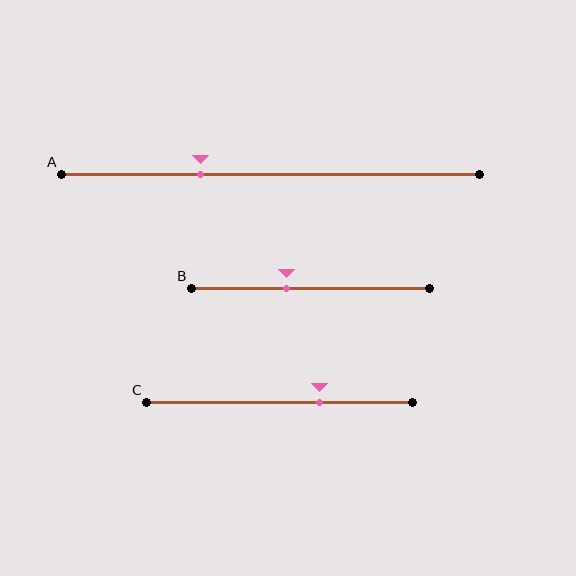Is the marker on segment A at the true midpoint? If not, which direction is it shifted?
No, the marker on segment A is shifted to the left by about 17% of the segment length.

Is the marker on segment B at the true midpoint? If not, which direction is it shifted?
No, the marker on segment B is shifted to the left by about 10% of the segment length.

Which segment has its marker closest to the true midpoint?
Segment B has its marker closest to the true midpoint.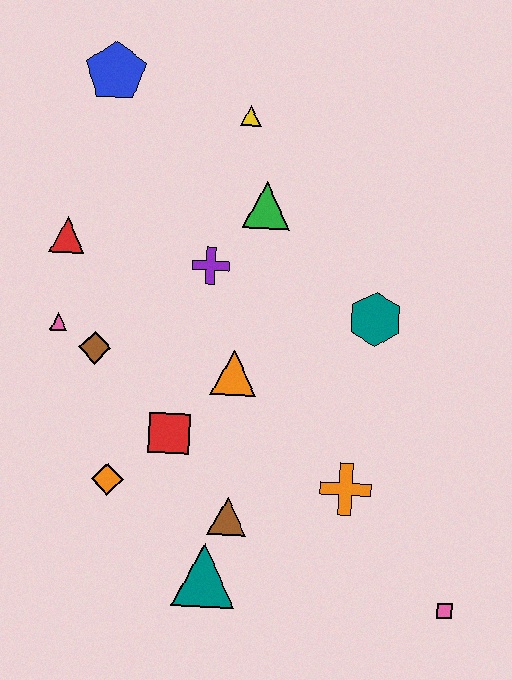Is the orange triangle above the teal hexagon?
No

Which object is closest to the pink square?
The orange cross is closest to the pink square.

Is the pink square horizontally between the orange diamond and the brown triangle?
No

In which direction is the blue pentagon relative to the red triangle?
The blue pentagon is above the red triangle.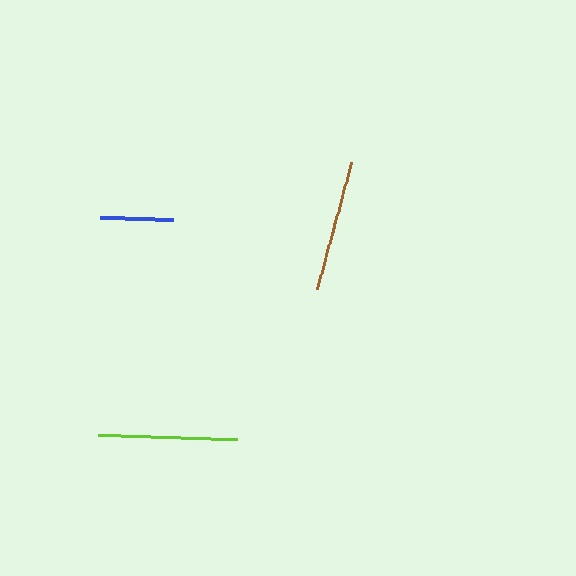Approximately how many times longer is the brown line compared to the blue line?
The brown line is approximately 1.8 times the length of the blue line.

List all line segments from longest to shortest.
From longest to shortest: lime, brown, blue.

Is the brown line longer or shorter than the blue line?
The brown line is longer than the blue line.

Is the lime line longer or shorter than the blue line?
The lime line is longer than the blue line.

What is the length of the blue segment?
The blue segment is approximately 74 pixels long.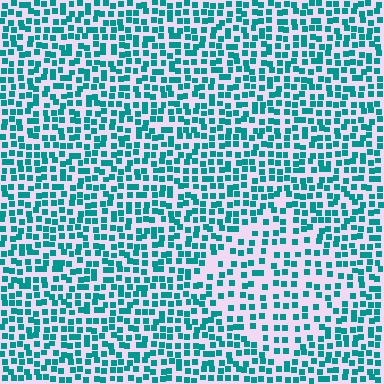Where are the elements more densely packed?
The elements are more densely packed outside the diamond boundary.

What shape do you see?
I see a diamond.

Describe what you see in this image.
The image contains small teal elements arranged at two different densities. A diamond-shaped region is visible where the elements are less densely packed than the surrounding area.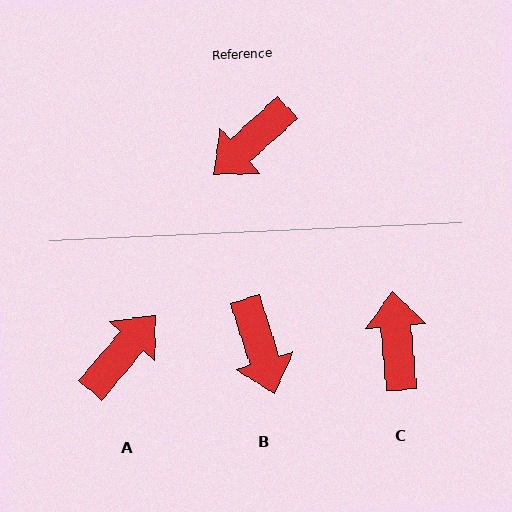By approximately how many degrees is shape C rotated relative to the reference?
Approximately 127 degrees clockwise.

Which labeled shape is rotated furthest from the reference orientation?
A, about 172 degrees away.